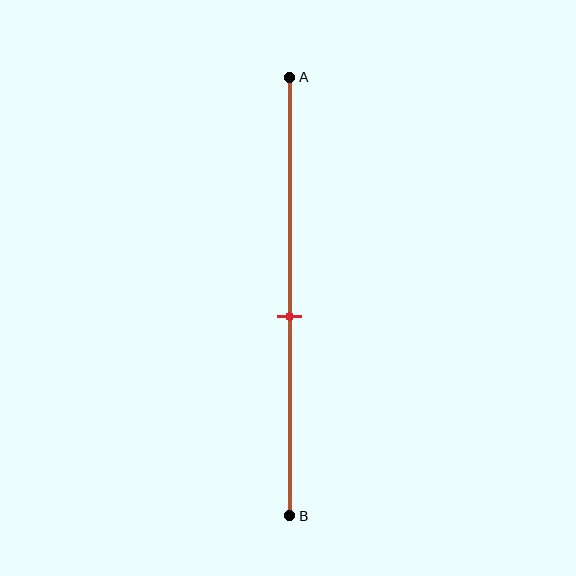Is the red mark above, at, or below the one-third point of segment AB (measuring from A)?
The red mark is below the one-third point of segment AB.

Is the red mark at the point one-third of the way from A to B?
No, the mark is at about 55% from A, not at the 33% one-third point.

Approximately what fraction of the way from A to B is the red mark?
The red mark is approximately 55% of the way from A to B.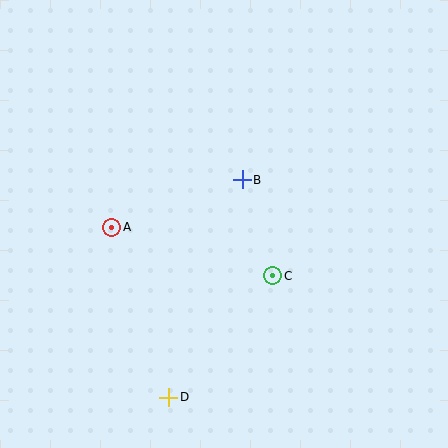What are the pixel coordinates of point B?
Point B is at (242, 180).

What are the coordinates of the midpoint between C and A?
The midpoint between C and A is at (192, 251).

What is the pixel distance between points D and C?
The distance between D and C is 160 pixels.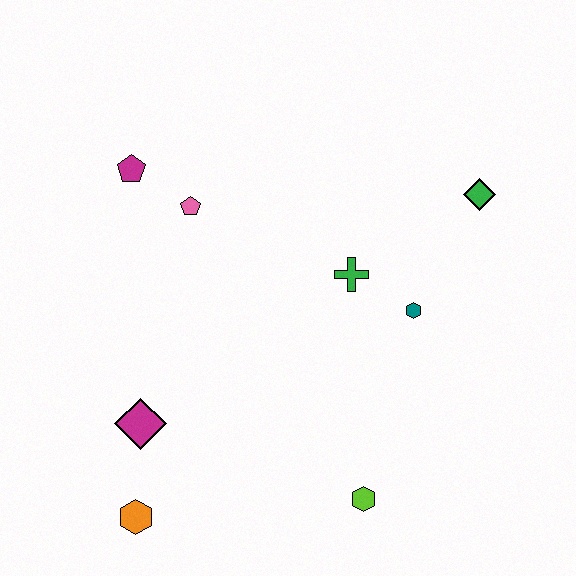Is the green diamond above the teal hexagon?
Yes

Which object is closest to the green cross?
The teal hexagon is closest to the green cross.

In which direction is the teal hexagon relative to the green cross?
The teal hexagon is to the right of the green cross.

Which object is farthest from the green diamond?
The orange hexagon is farthest from the green diamond.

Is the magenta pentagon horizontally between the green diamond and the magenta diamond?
No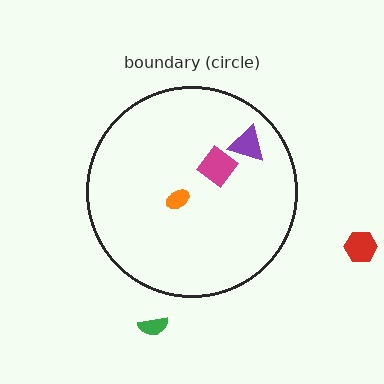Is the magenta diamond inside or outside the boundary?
Inside.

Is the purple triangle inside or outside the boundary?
Inside.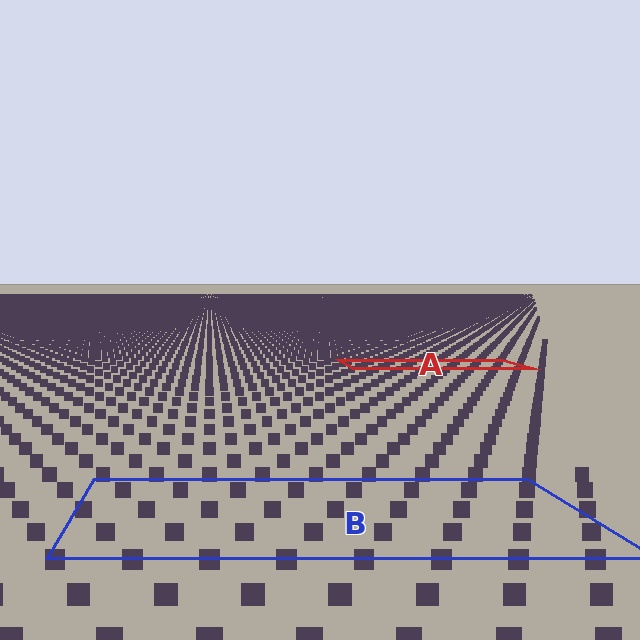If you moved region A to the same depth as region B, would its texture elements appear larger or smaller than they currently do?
They would appear larger. At a closer depth, the same texture elements are projected at a bigger on-screen size.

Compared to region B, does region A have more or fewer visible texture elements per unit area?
Region A has more texture elements per unit area — they are packed more densely because it is farther away.